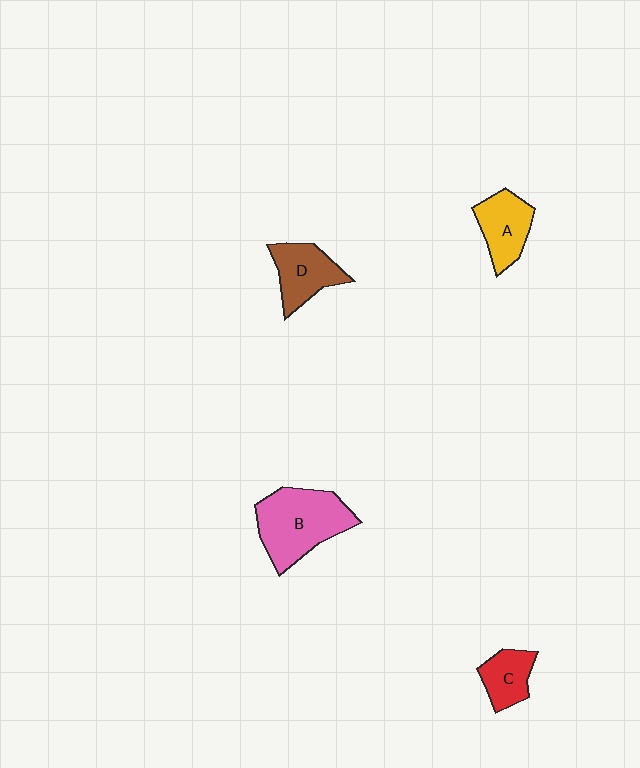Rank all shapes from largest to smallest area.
From largest to smallest: B (pink), D (brown), A (yellow), C (red).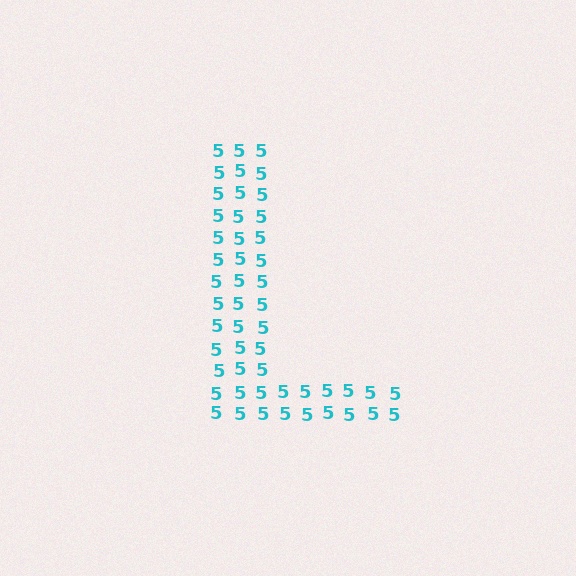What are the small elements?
The small elements are digit 5's.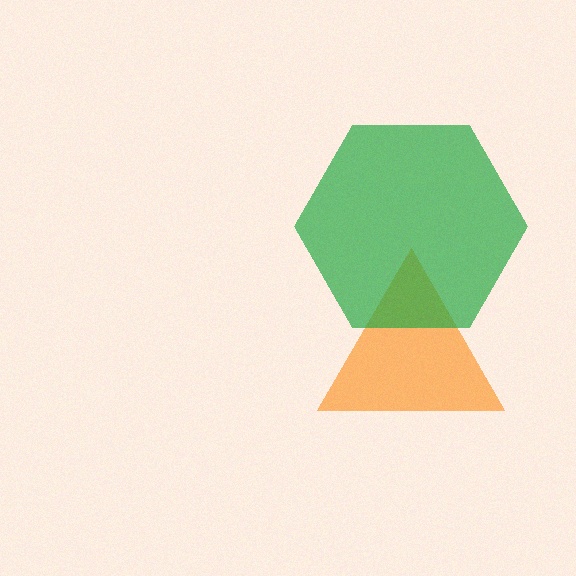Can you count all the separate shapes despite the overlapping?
Yes, there are 2 separate shapes.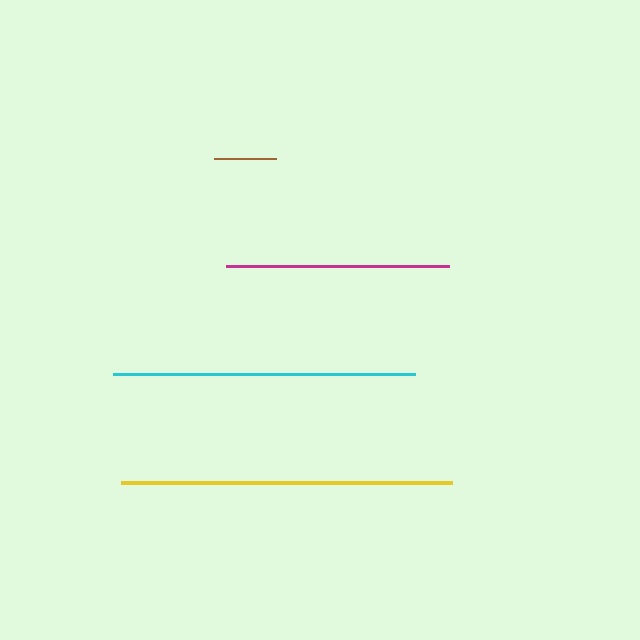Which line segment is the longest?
The yellow line is the longest at approximately 331 pixels.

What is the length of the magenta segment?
The magenta segment is approximately 223 pixels long.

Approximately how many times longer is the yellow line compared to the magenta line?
The yellow line is approximately 1.5 times the length of the magenta line.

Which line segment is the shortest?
The brown line is the shortest at approximately 61 pixels.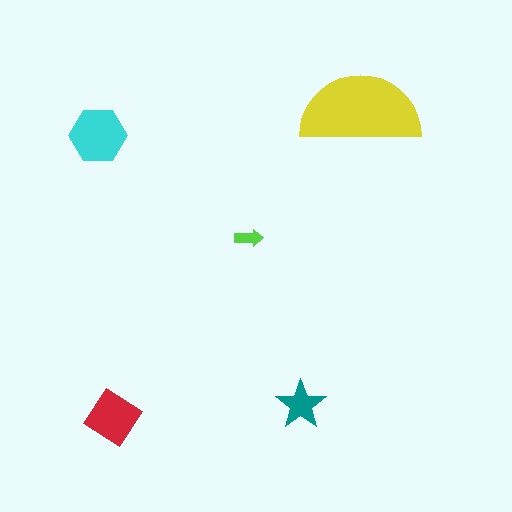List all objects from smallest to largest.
The lime arrow, the teal star, the red diamond, the cyan hexagon, the yellow semicircle.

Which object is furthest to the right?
The yellow semicircle is rightmost.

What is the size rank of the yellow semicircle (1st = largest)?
1st.